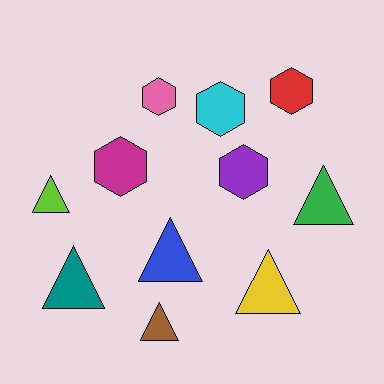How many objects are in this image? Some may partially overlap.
There are 11 objects.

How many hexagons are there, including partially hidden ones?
There are 5 hexagons.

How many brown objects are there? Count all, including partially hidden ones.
There is 1 brown object.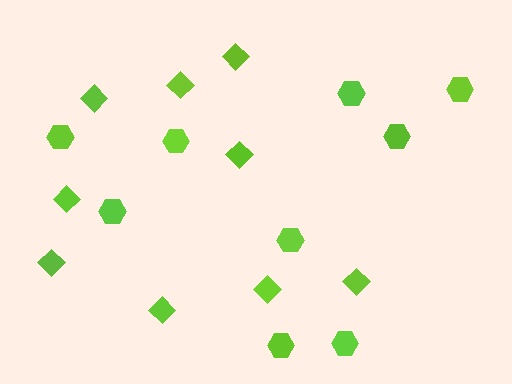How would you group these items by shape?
There are 2 groups: one group of diamonds (9) and one group of hexagons (9).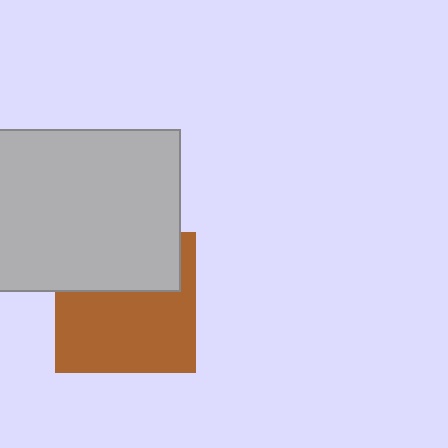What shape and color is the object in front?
The object in front is a light gray rectangle.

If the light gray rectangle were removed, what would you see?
You would see the complete brown square.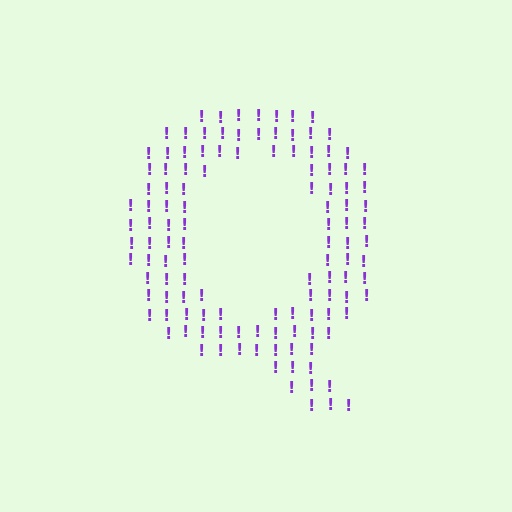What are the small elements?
The small elements are exclamation marks.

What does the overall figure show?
The overall figure shows the letter Q.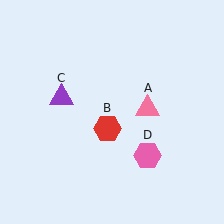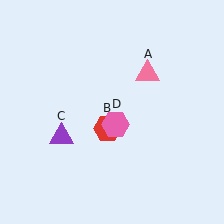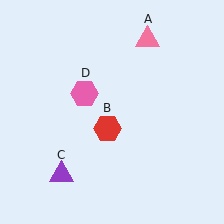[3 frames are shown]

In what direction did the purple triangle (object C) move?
The purple triangle (object C) moved down.